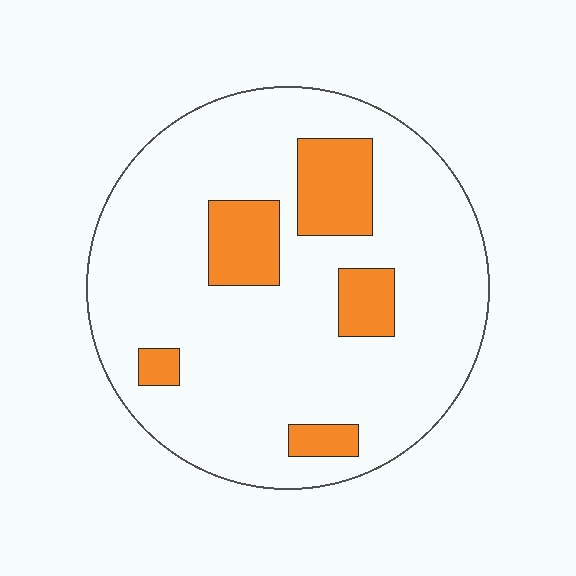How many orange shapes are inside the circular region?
5.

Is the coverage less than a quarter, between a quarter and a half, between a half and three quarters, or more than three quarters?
Less than a quarter.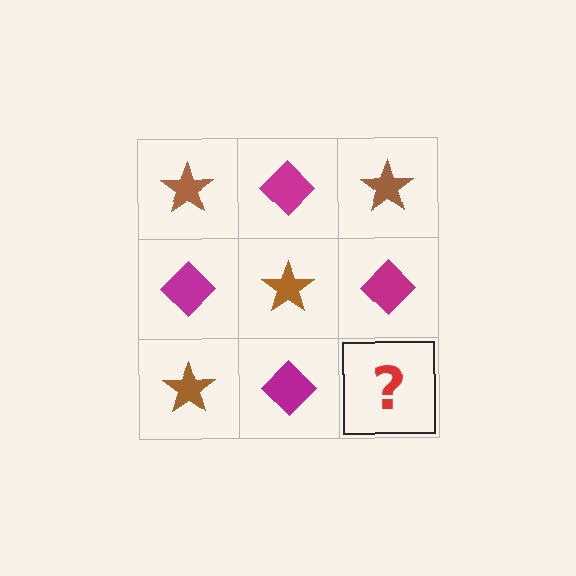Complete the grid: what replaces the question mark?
The question mark should be replaced with a brown star.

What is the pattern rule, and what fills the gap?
The rule is that it alternates brown star and magenta diamond in a checkerboard pattern. The gap should be filled with a brown star.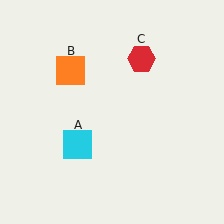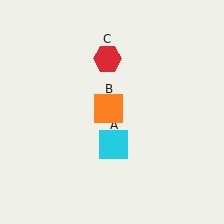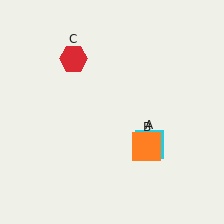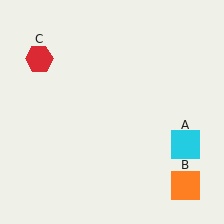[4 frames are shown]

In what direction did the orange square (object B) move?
The orange square (object B) moved down and to the right.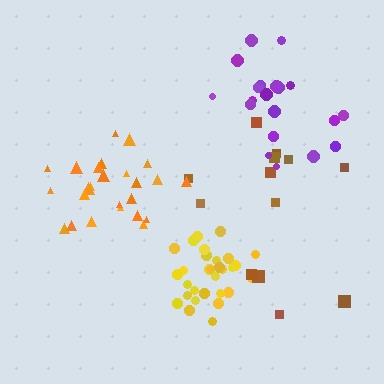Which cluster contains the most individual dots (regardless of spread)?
Yellow (30).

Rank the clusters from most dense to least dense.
yellow, orange, purple, brown.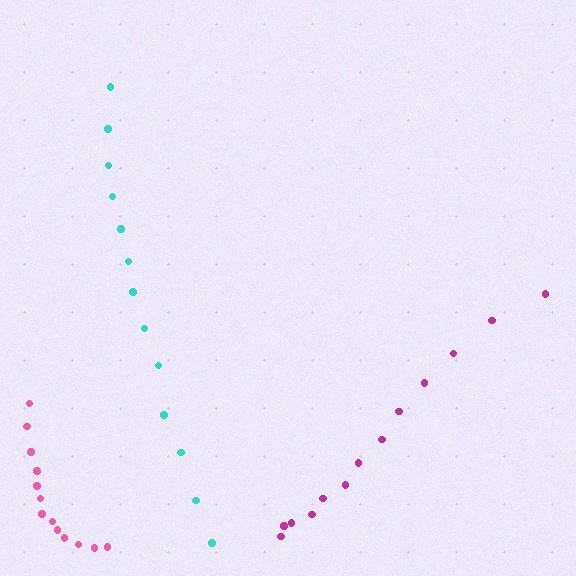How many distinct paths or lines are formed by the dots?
There are 3 distinct paths.